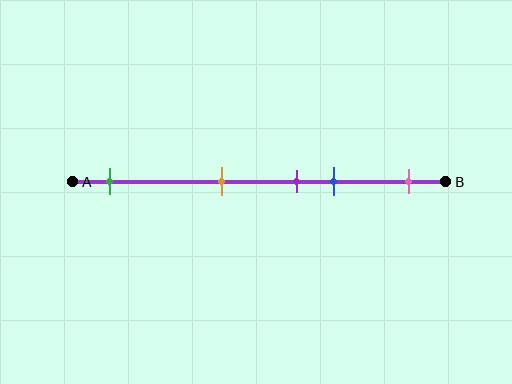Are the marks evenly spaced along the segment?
No, the marks are not evenly spaced.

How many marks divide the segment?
There are 5 marks dividing the segment.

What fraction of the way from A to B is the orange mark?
The orange mark is approximately 40% (0.4) of the way from A to B.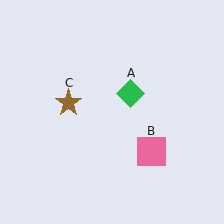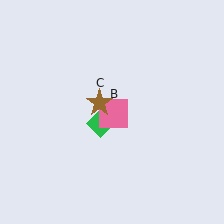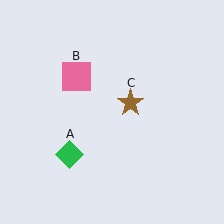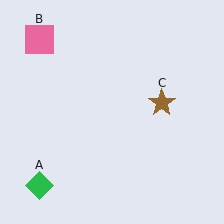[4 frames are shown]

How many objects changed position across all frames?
3 objects changed position: green diamond (object A), pink square (object B), brown star (object C).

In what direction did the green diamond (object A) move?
The green diamond (object A) moved down and to the left.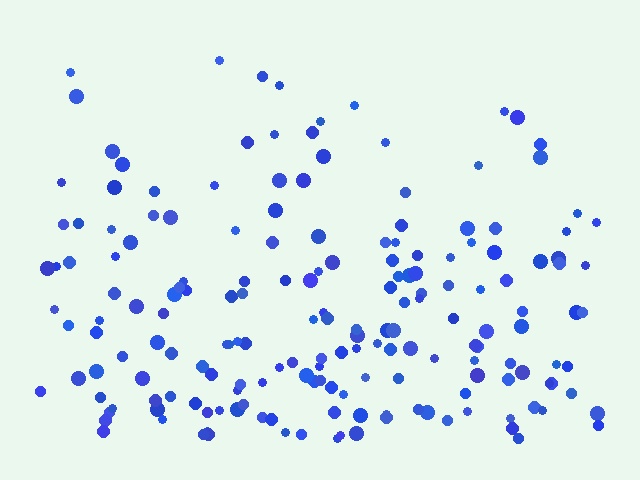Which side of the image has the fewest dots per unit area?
The top.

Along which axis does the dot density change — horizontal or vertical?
Vertical.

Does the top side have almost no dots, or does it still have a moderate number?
Still a moderate number, just noticeably fewer than the bottom.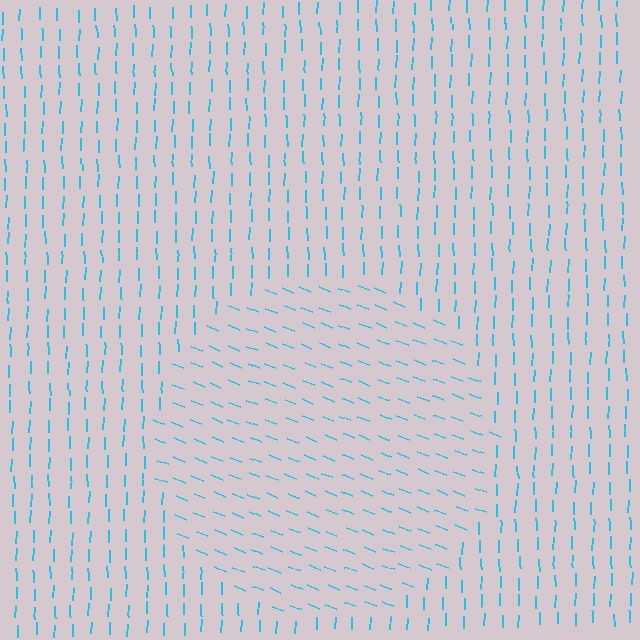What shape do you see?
I see a circle.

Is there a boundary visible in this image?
Yes, there is a texture boundary formed by a change in line orientation.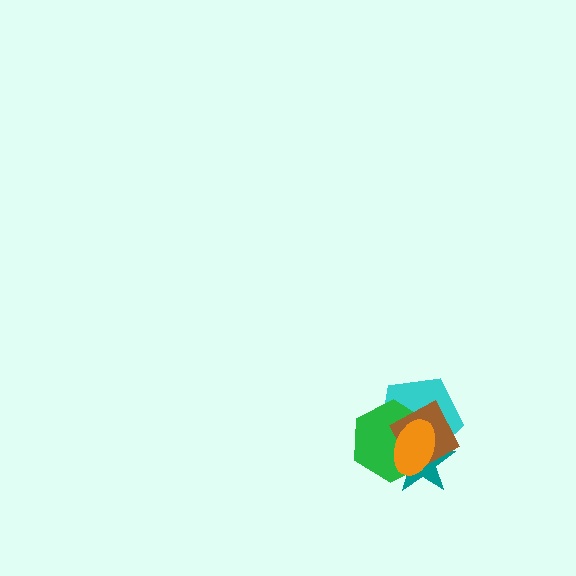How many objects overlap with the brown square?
4 objects overlap with the brown square.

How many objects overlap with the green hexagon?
4 objects overlap with the green hexagon.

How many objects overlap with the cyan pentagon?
4 objects overlap with the cyan pentagon.